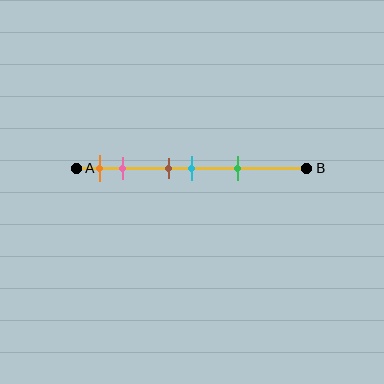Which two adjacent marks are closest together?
The brown and cyan marks are the closest adjacent pair.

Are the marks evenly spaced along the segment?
No, the marks are not evenly spaced.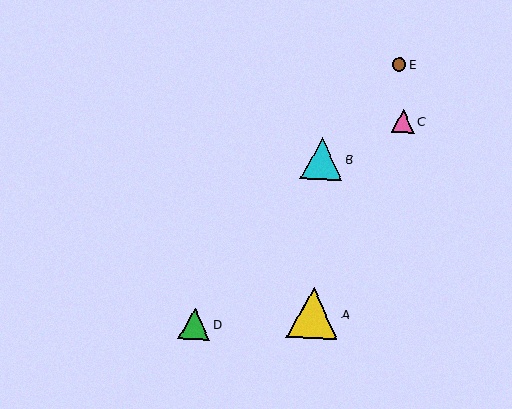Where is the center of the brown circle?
The center of the brown circle is at (399, 64).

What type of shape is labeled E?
Shape E is a brown circle.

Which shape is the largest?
The yellow triangle (labeled A) is the largest.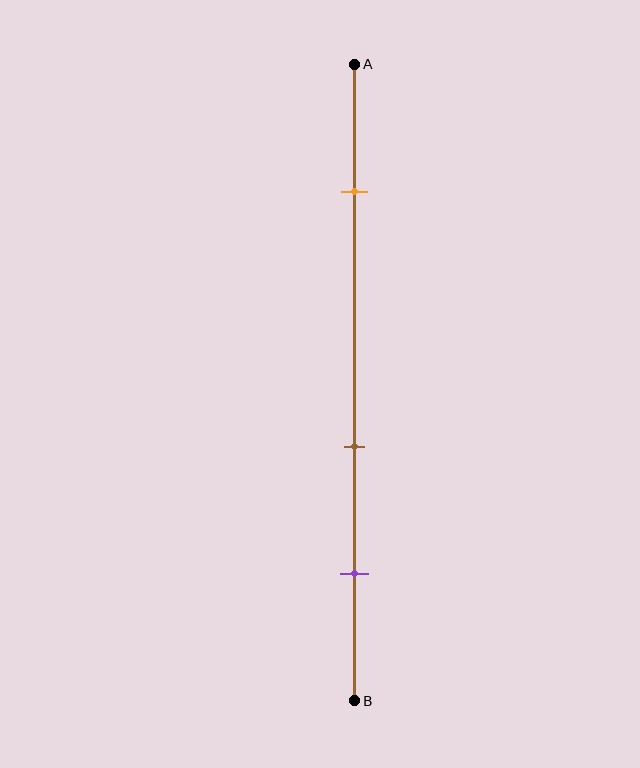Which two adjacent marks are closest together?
The brown and purple marks are the closest adjacent pair.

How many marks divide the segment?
There are 3 marks dividing the segment.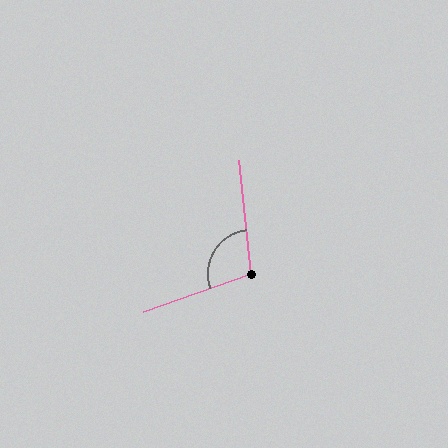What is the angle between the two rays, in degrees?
Approximately 104 degrees.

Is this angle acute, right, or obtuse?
It is obtuse.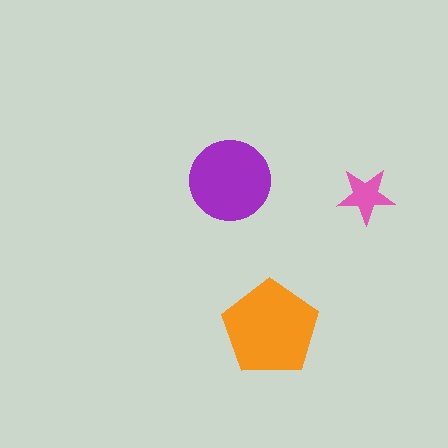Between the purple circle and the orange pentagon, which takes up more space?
The orange pentagon.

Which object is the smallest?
The pink star.